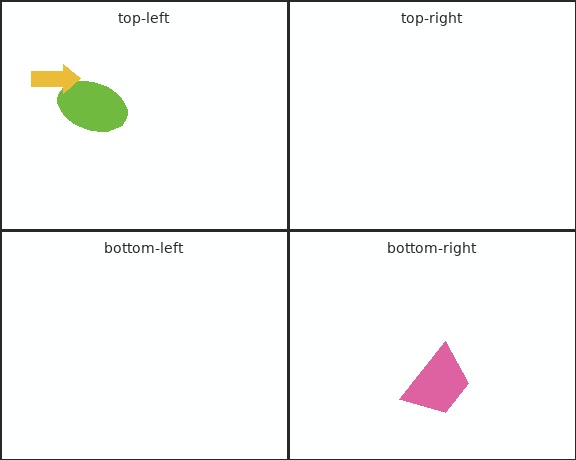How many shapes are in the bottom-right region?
1.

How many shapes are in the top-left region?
2.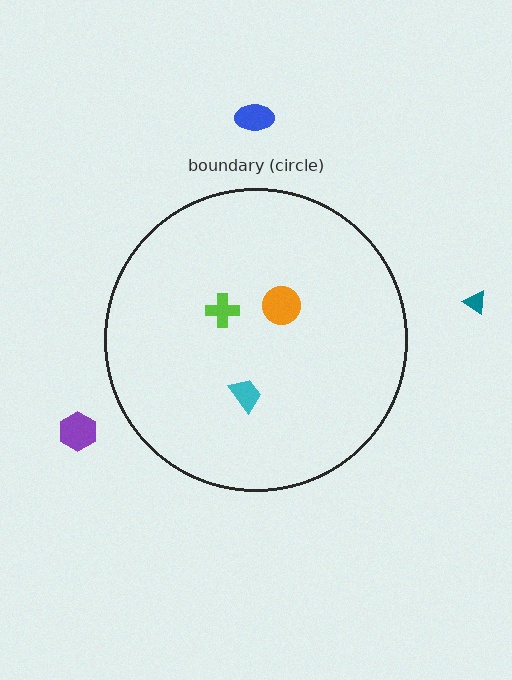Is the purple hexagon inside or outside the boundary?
Outside.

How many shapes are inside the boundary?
3 inside, 3 outside.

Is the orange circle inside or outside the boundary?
Inside.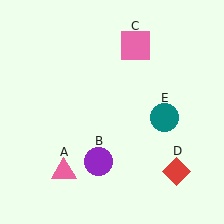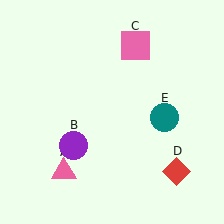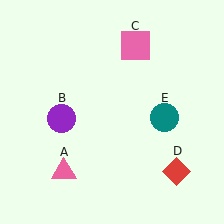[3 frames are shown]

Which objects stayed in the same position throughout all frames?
Pink triangle (object A) and pink square (object C) and red diamond (object D) and teal circle (object E) remained stationary.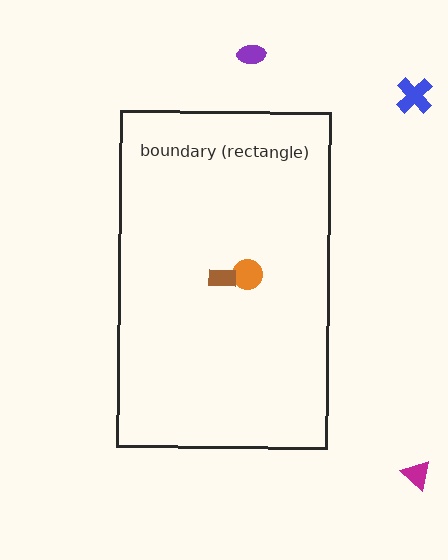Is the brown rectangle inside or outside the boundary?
Inside.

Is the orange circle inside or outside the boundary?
Inside.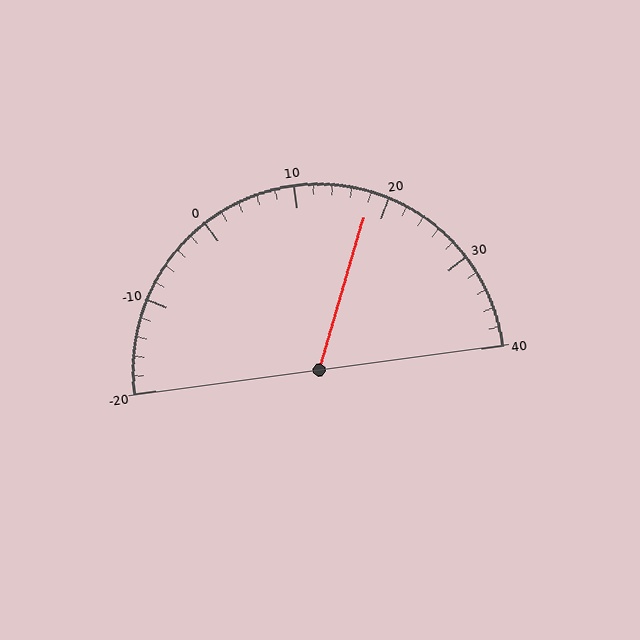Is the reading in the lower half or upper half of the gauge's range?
The reading is in the upper half of the range (-20 to 40).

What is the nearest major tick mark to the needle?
The nearest major tick mark is 20.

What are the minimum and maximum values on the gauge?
The gauge ranges from -20 to 40.